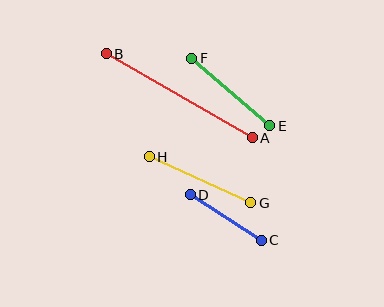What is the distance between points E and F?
The distance is approximately 103 pixels.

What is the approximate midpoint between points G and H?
The midpoint is at approximately (200, 180) pixels.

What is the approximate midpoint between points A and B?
The midpoint is at approximately (179, 96) pixels.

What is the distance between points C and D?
The distance is approximately 84 pixels.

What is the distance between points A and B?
The distance is approximately 168 pixels.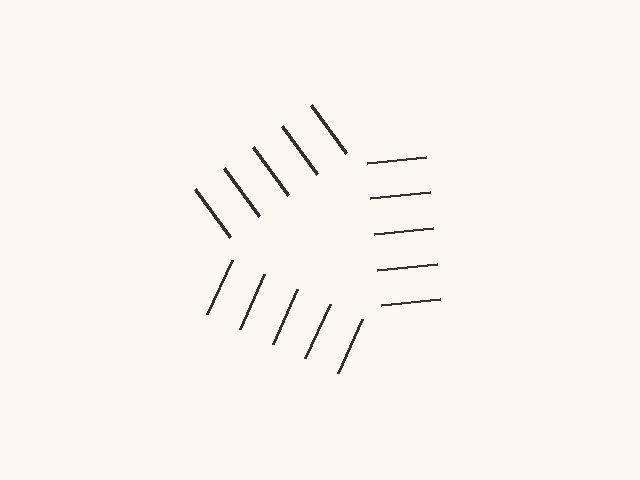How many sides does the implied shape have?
3 sides — the line-ends trace a triangle.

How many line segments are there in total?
15 — 5 along each of the 3 edges.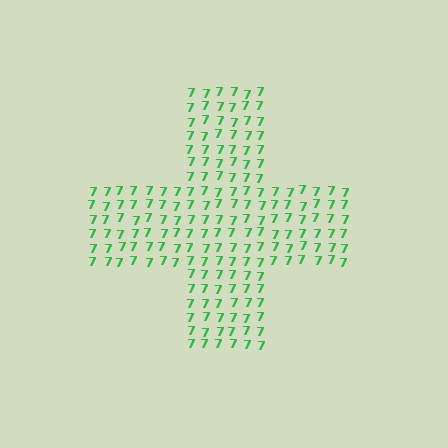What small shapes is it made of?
It is made of small digit 7's.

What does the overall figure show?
The overall figure shows a cross.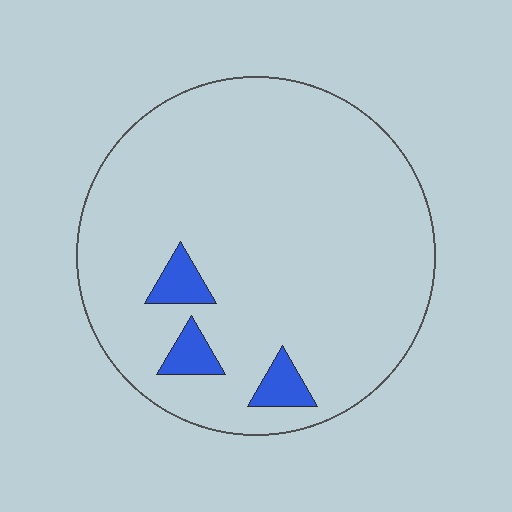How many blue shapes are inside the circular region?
3.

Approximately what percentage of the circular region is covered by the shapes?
Approximately 5%.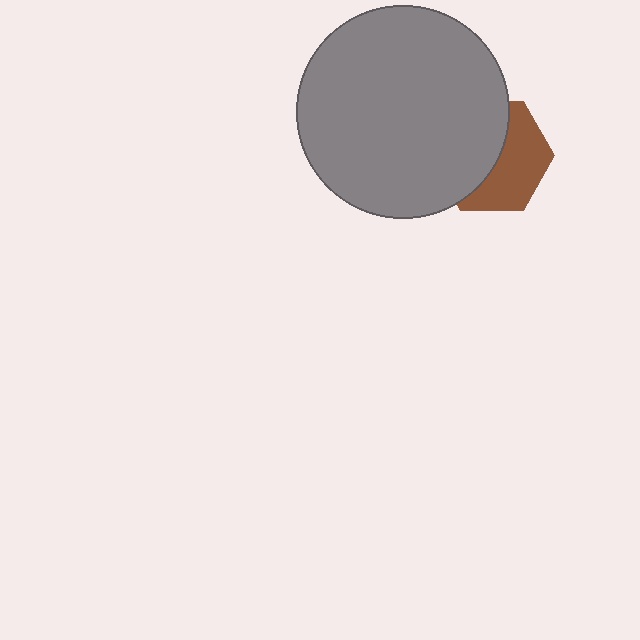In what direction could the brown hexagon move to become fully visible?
The brown hexagon could move right. That would shift it out from behind the gray circle entirely.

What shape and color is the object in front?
The object in front is a gray circle.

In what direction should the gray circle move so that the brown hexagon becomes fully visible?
The gray circle should move left. That is the shortest direction to clear the overlap and leave the brown hexagon fully visible.